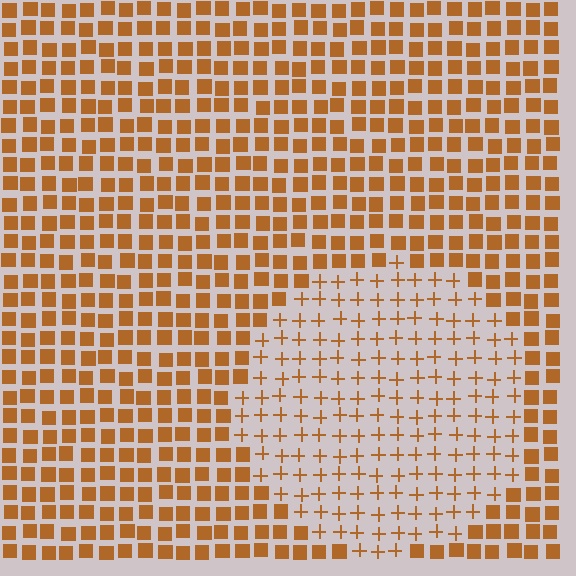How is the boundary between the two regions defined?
The boundary is defined by a change in element shape: plus signs inside vs. squares outside. All elements share the same color and spacing.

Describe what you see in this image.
The image is filled with small brown elements arranged in a uniform grid. A circle-shaped region contains plus signs, while the surrounding area contains squares. The boundary is defined purely by the change in element shape.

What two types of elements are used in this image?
The image uses plus signs inside the circle region and squares outside it.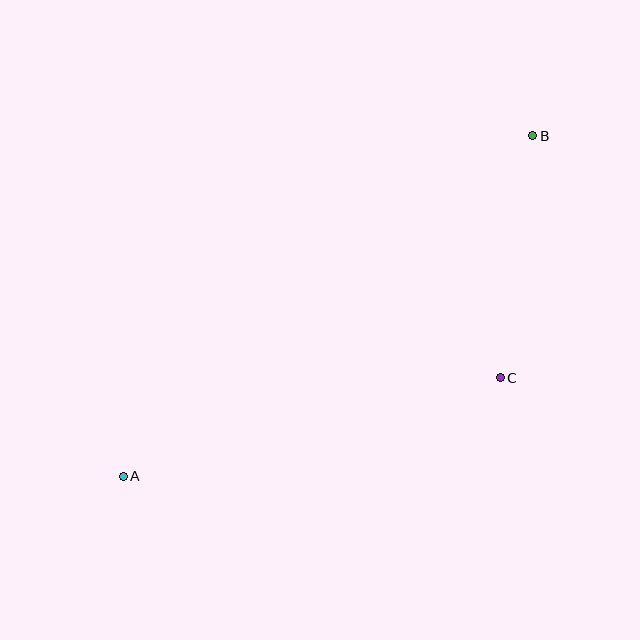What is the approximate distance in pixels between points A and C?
The distance between A and C is approximately 390 pixels.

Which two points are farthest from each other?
Points A and B are farthest from each other.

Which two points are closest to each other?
Points B and C are closest to each other.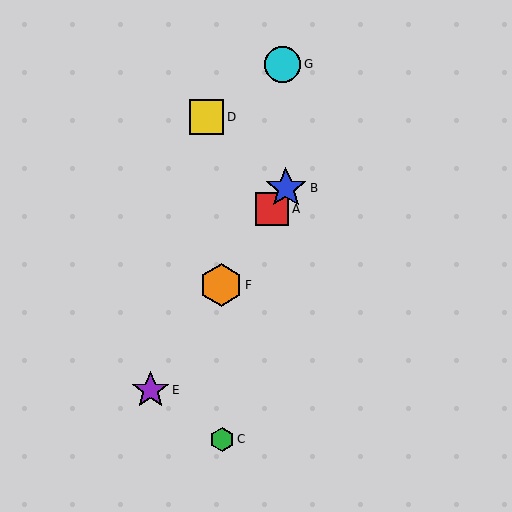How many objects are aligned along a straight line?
4 objects (A, B, E, F) are aligned along a straight line.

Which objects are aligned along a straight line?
Objects A, B, E, F are aligned along a straight line.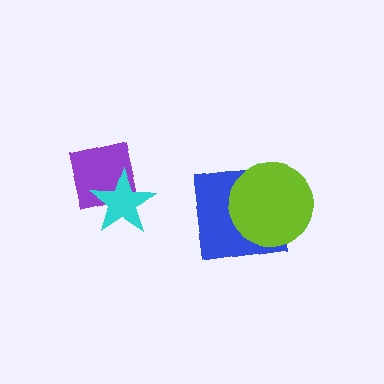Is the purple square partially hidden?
Yes, it is partially covered by another shape.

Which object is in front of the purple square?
The cyan star is in front of the purple square.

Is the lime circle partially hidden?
No, no other shape covers it.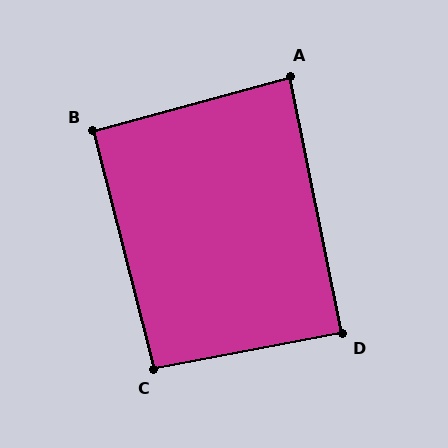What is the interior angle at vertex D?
Approximately 89 degrees (approximately right).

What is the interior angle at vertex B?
Approximately 91 degrees (approximately right).